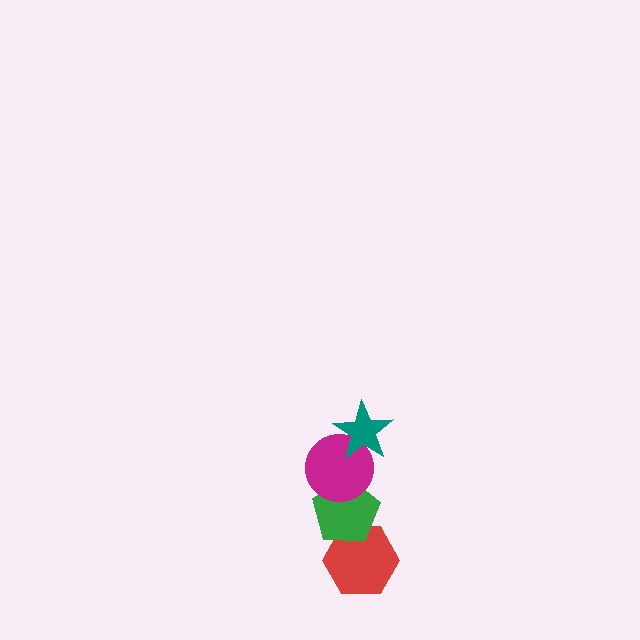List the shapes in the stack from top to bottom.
From top to bottom: the teal star, the magenta circle, the green pentagon, the red hexagon.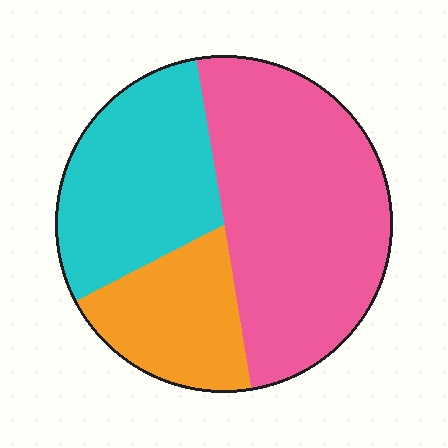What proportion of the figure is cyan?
Cyan covers roughly 30% of the figure.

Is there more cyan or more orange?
Cyan.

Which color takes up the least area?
Orange, at roughly 20%.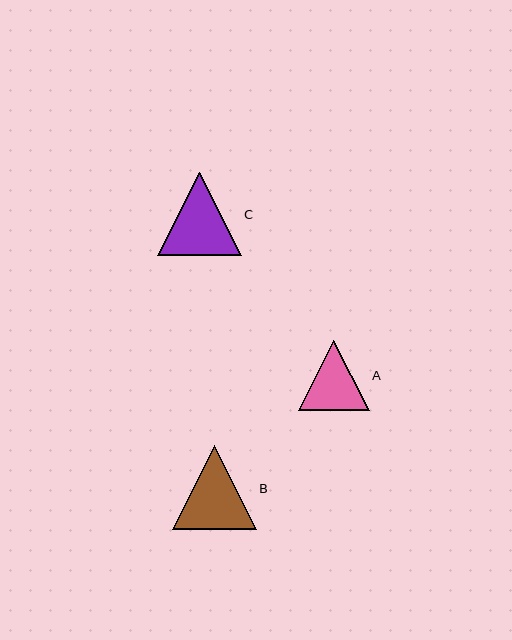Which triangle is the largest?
Triangle B is the largest with a size of approximately 84 pixels.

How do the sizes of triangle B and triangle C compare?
Triangle B and triangle C are approximately the same size.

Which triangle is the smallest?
Triangle A is the smallest with a size of approximately 70 pixels.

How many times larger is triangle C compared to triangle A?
Triangle C is approximately 1.2 times the size of triangle A.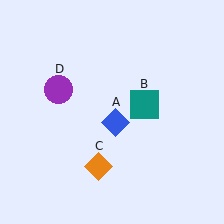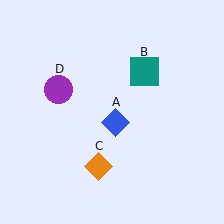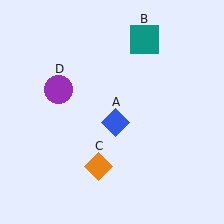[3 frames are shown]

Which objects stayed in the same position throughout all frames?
Blue diamond (object A) and orange diamond (object C) and purple circle (object D) remained stationary.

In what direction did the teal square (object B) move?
The teal square (object B) moved up.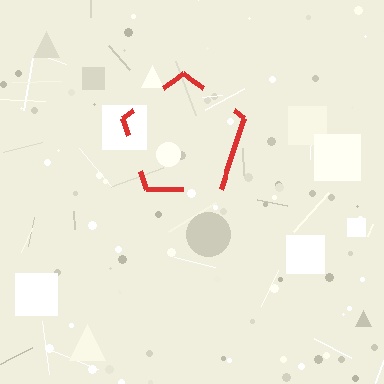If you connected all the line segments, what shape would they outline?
They would outline a pentagon.